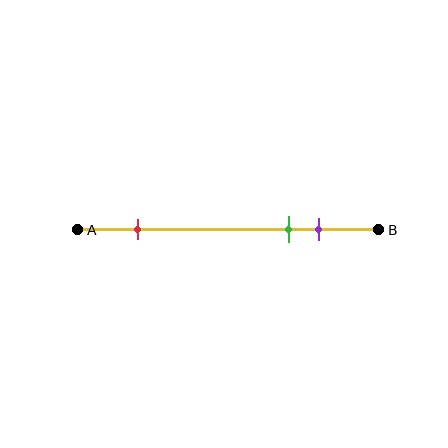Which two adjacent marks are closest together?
The green and purple marks are the closest adjacent pair.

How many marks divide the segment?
There are 3 marks dividing the segment.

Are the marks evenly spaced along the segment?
No, the marks are not evenly spaced.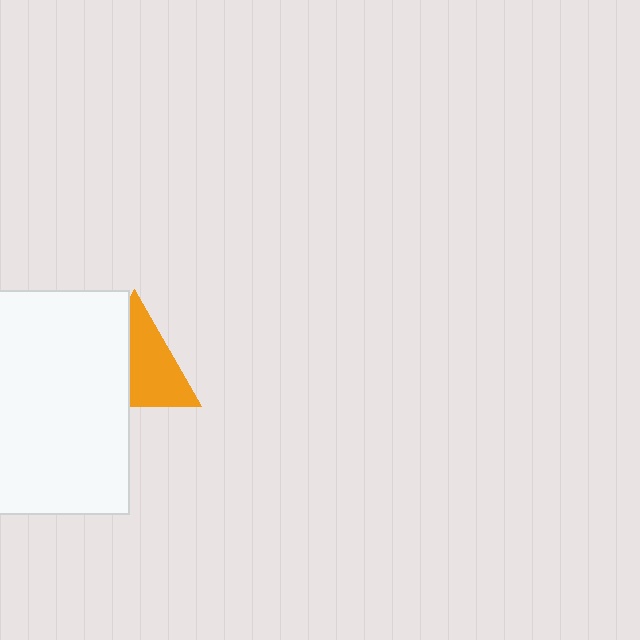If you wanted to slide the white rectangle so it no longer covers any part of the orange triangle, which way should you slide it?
Slide it left — that is the most direct way to separate the two shapes.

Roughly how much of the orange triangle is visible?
About half of it is visible (roughly 57%).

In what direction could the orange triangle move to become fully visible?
The orange triangle could move right. That would shift it out from behind the white rectangle entirely.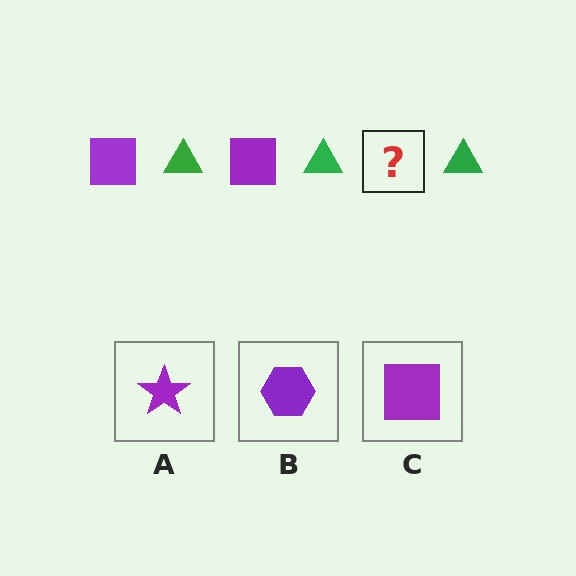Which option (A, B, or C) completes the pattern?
C.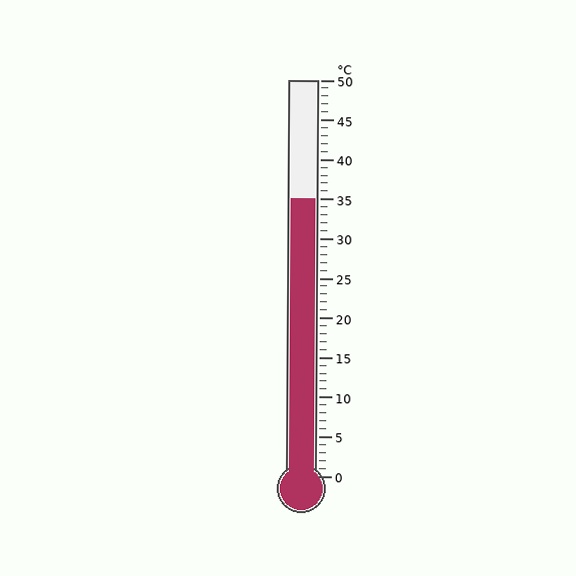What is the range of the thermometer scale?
The thermometer scale ranges from 0°C to 50°C.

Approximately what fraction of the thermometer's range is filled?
The thermometer is filled to approximately 70% of its range.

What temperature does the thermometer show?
The thermometer shows approximately 35°C.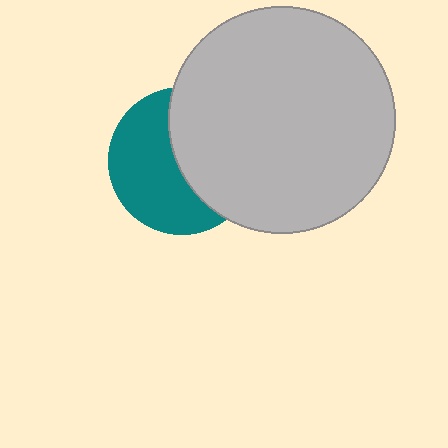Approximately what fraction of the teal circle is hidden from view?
Roughly 48% of the teal circle is hidden behind the light gray circle.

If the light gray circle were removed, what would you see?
You would see the complete teal circle.